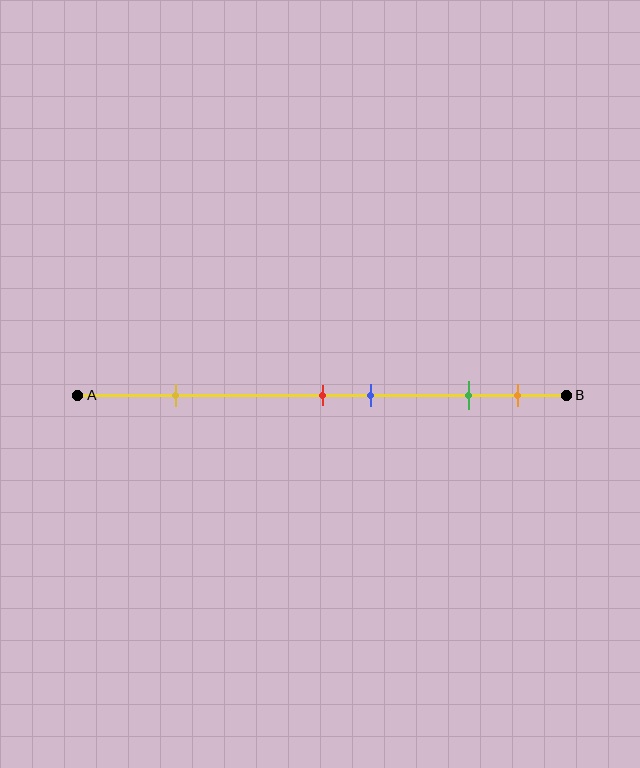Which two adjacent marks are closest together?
The red and blue marks are the closest adjacent pair.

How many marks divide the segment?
There are 5 marks dividing the segment.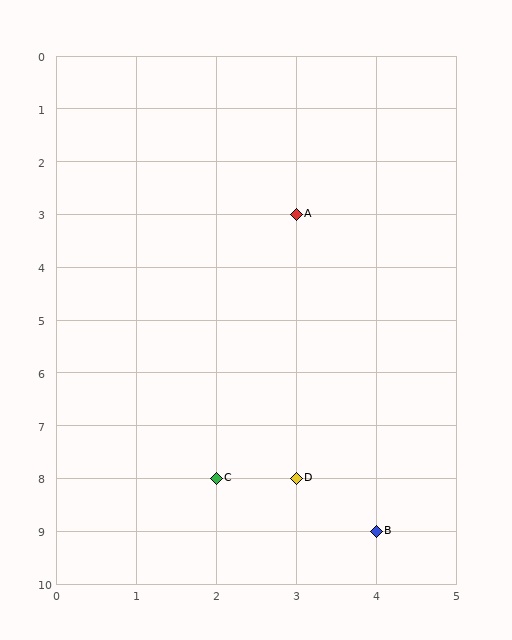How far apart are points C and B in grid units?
Points C and B are 2 columns and 1 row apart (about 2.2 grid units diagonally).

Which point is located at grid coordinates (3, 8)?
Point D is at (3, 8).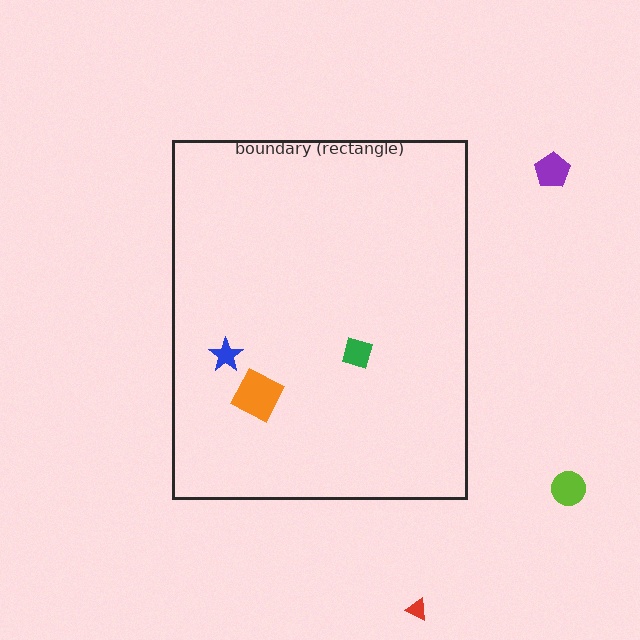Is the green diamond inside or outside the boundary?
Inside.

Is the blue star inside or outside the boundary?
Inside.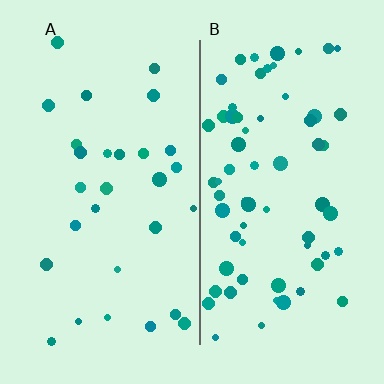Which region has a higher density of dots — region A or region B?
B (the right).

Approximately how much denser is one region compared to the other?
Approximately 2.3× — region B over region A.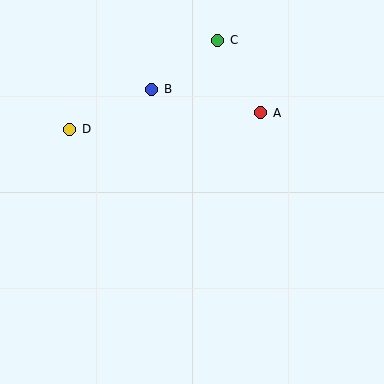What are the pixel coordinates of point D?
Point D is at (70, 129).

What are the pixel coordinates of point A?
Point A is at (261, 113).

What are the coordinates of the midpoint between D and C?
The midpoint between D and C is at (144, 85).